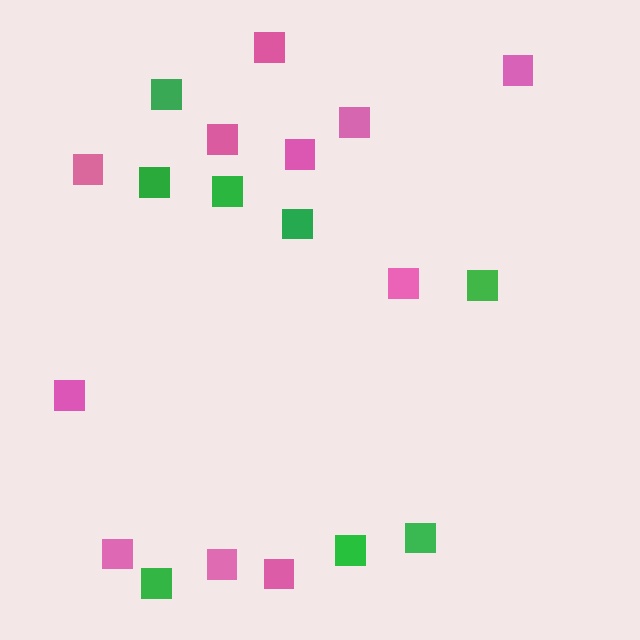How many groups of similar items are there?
There are 2 groups: one group of green squares (8) and one group of pink squares (11).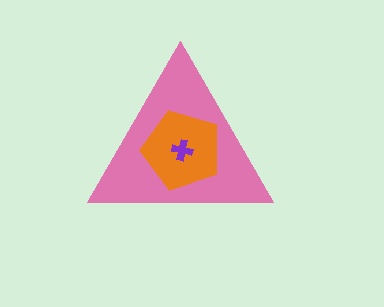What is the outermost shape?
The pink triangle.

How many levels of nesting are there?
3.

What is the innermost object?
The purple cross.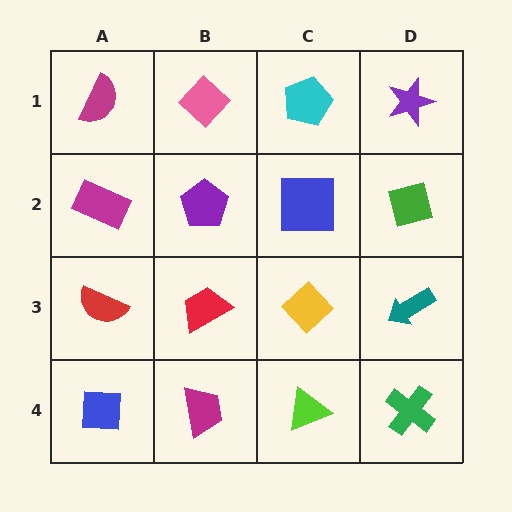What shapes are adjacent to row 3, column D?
A green diamond (row 2, column D), a green cross (row 4, column D), a yellow diamond (row 3, column C).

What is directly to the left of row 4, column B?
A blue square.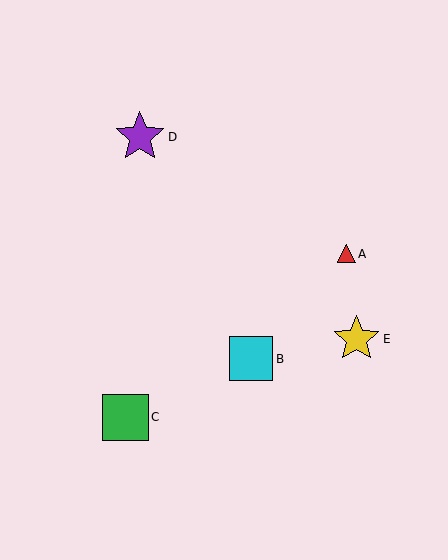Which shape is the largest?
The purple star (labeled D) is the largest.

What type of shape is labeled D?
Shape D is a purple star.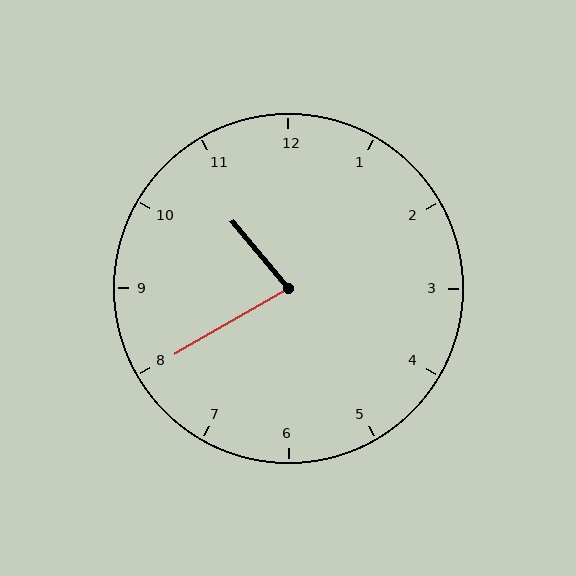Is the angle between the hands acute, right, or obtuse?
It is acute.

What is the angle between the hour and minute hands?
Approximately 80 degrees.